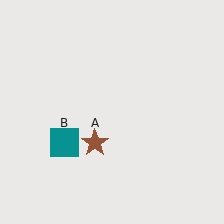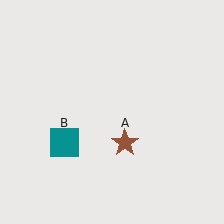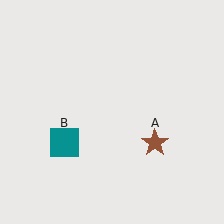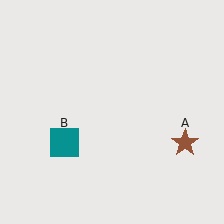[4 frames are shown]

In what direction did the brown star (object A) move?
The brown star (object A) moved right.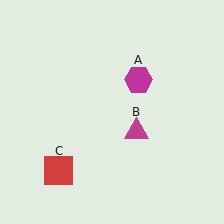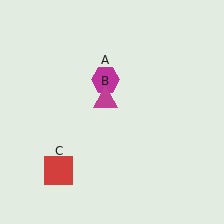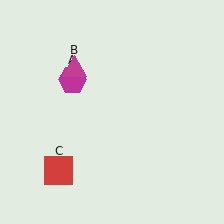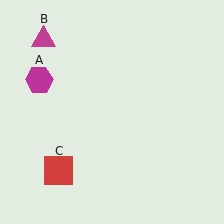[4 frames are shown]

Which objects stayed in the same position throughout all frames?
Red square (object C) remained stationary.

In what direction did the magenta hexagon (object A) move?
The magenta hexagon (object A) moved left.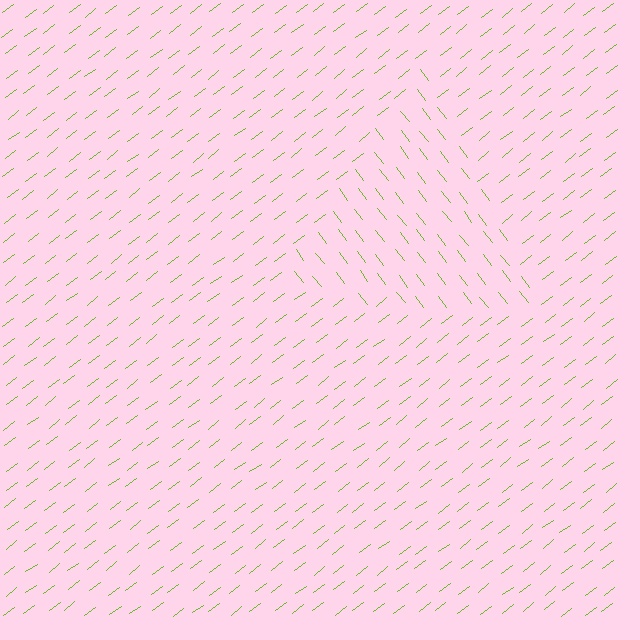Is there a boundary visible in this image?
Yes, there is a texture boundary formed by a change in line orientation.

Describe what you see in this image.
The image is filled with small lime line segments. A triangle region in the image has lines oriented differently from the surrounding lines, creating a visible texture boundary.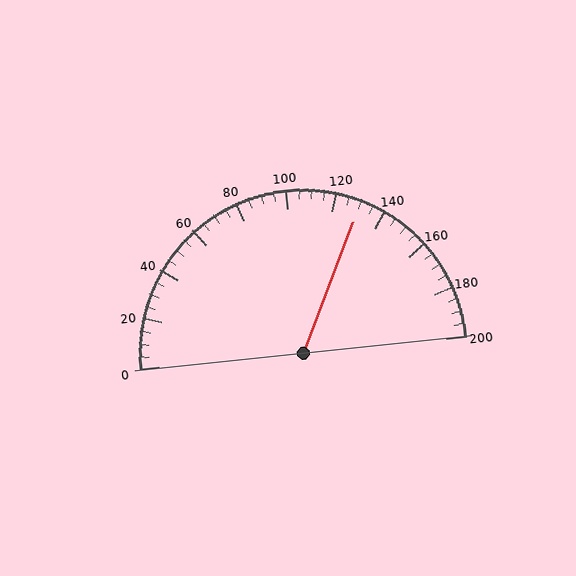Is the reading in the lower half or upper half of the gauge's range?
The reading is in the upper half of the range (0 to 200).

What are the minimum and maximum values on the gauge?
The gauge ranges from 0 to 200.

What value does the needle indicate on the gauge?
The needle indicates approximately 130.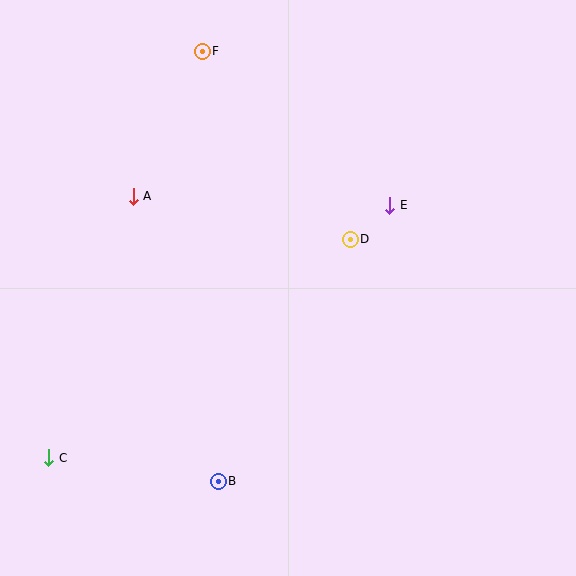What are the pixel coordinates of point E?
Point E is at (390, 205).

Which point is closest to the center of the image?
Point D at (350, 239) is closest to the center.